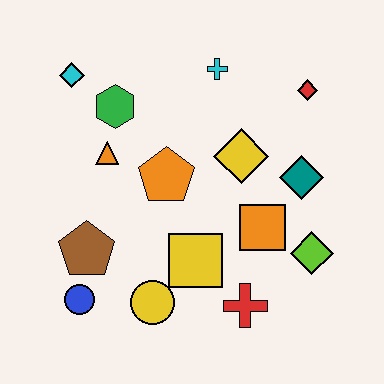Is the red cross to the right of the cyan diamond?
Yes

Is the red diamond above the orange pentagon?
Yes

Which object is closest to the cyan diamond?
The green hexagon is closest to the cyan diamond.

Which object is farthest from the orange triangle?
The lime diamond is farthest from the orange triangle.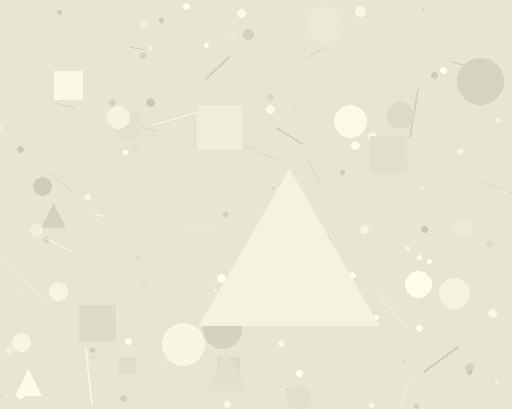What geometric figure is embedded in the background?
A triangle is embedded in the background.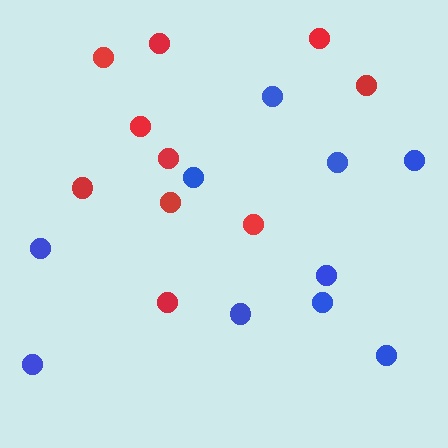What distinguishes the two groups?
There are 2 groups: one group of blue circles (10) and one group of red circles (10).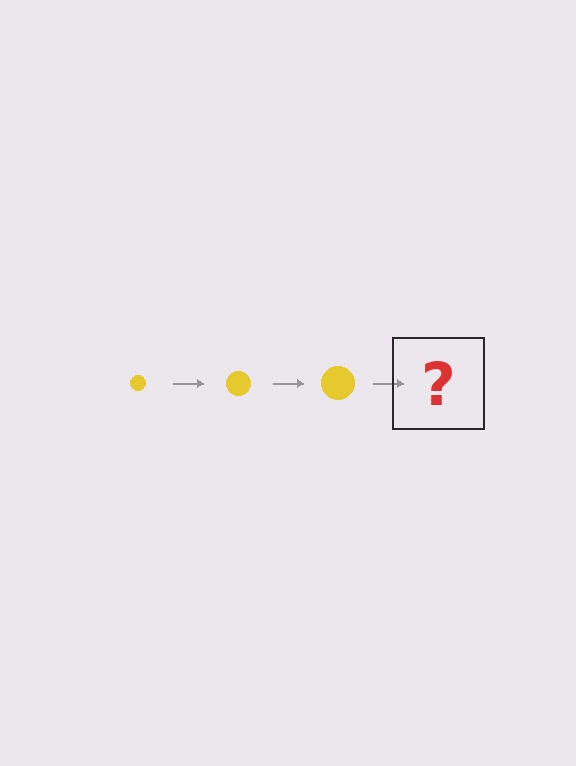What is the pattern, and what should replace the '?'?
The pattern is that the circle gets progressively larger each step. The '?' should be a yellow circle, larger than the previous one.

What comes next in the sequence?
The next element should be a yellow circle, larger than the previous one.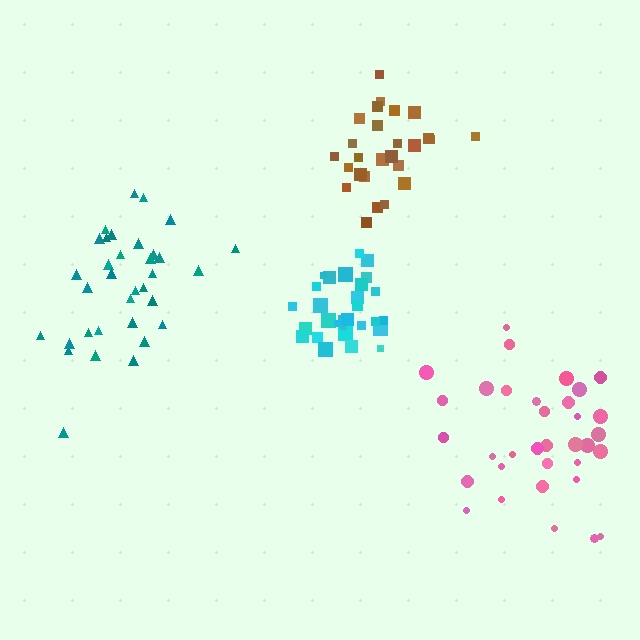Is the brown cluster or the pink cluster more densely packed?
Brown.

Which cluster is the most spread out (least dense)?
Pink.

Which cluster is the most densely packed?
Cyan.